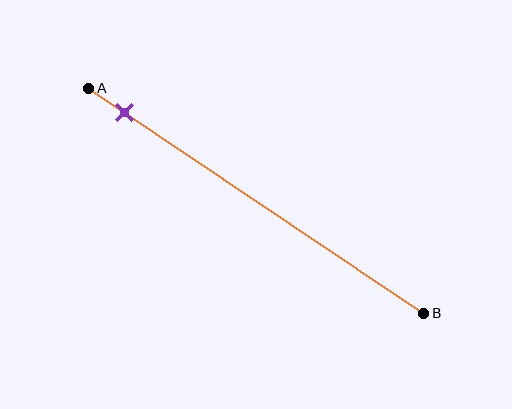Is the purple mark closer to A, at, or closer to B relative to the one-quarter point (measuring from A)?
The purple mark is closer to point A than the one-quarter point of segment AB.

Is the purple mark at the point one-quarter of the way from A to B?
No, the mark is at about 10% from A, not at the 25% one-quarter point.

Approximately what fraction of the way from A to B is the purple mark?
The purple mark is approximately 10% of the way from A to B.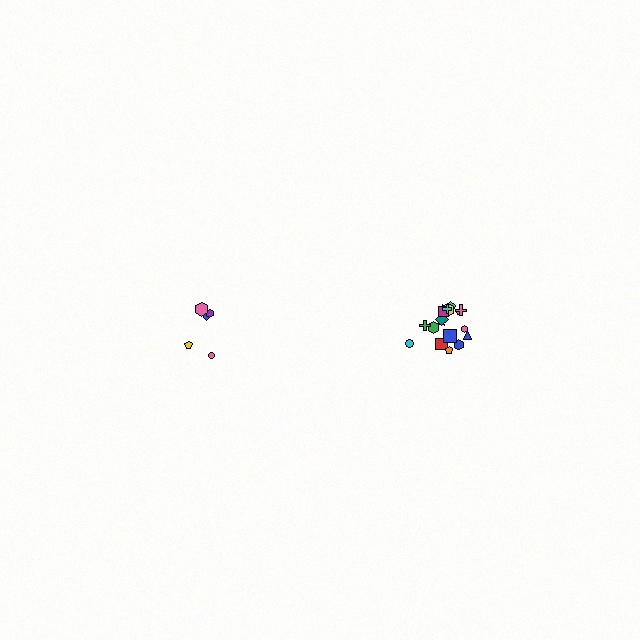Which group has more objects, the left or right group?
The right group.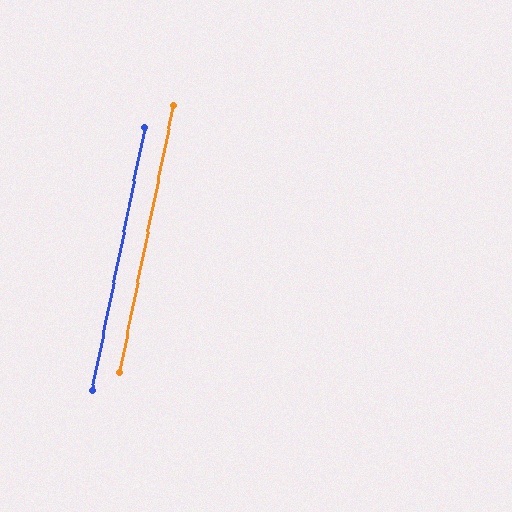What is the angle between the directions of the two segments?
Approximately 0 degrees.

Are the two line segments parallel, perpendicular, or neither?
Parallel — their directions differ by only 0.1°.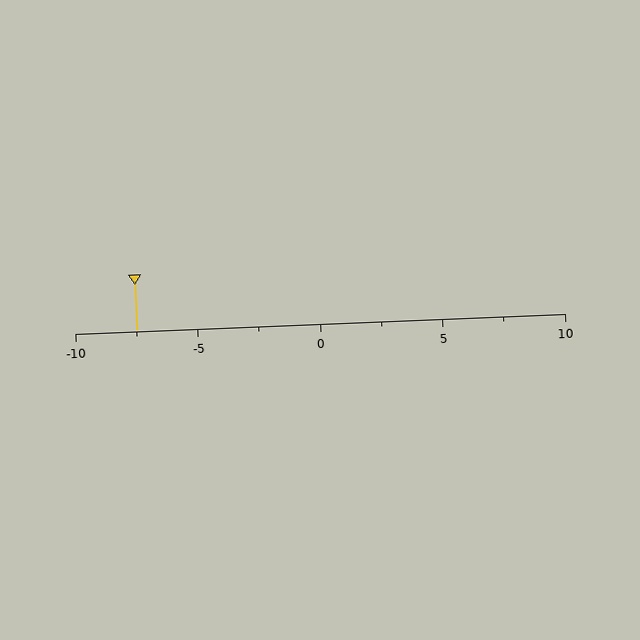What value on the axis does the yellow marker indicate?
The marker indicates approximately -7.5.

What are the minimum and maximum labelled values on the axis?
The axis runs from -10 to 10.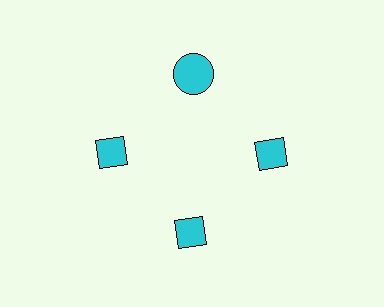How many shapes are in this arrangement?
There are 4 shapes arranged in a ring pattern.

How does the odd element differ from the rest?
It has a different shape: circle instead of diamond.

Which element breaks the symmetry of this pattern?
The cyan circle at roughly the 12 o'clock position breaks the symmetry. All other shapes are cyan diamonds.